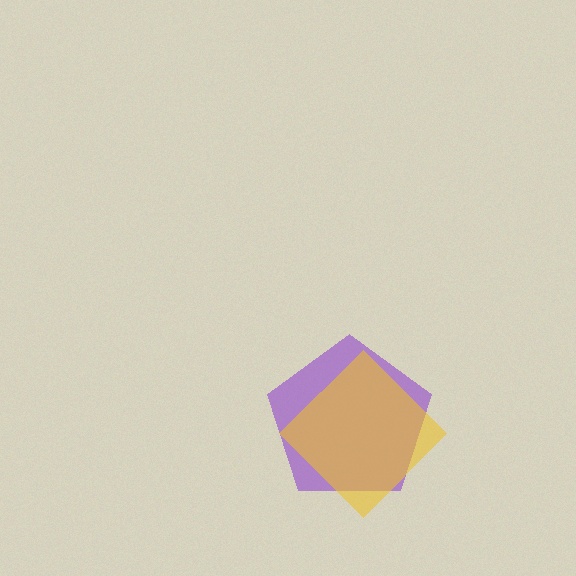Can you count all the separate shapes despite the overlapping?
Yes, there are 2 separate shapes.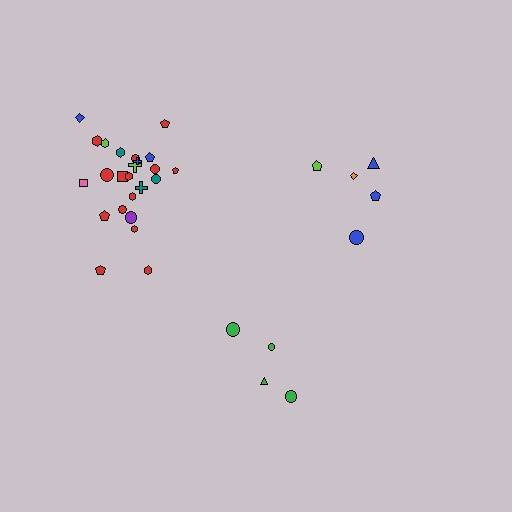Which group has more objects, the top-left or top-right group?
The top-left group.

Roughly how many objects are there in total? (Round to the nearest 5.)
Roughly 35 objects in total.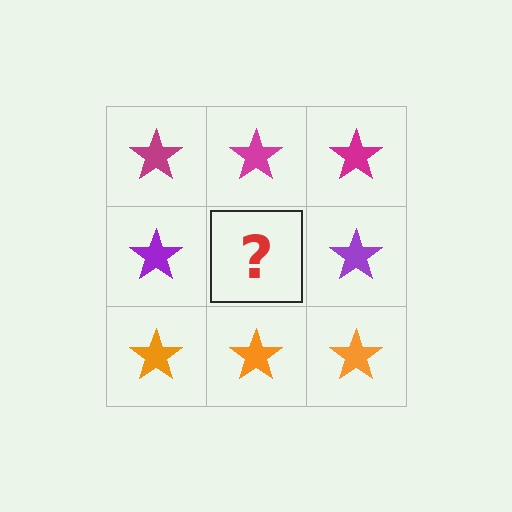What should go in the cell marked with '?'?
The missing cell should contain a purple star.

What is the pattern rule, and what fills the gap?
The rule is that each row has a consistent color. The gap should be filled with a purple star.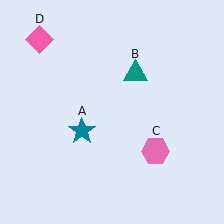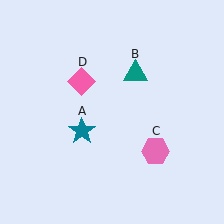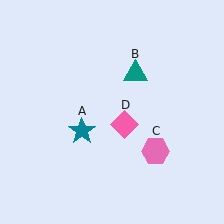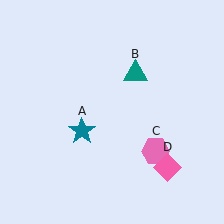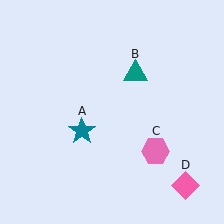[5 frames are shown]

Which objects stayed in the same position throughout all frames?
Teal star (object A) and teal triangle (object B) and pink hexagon (object C) remained stationary.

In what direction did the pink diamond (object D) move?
The pink diamond (object D) moved down and to the right.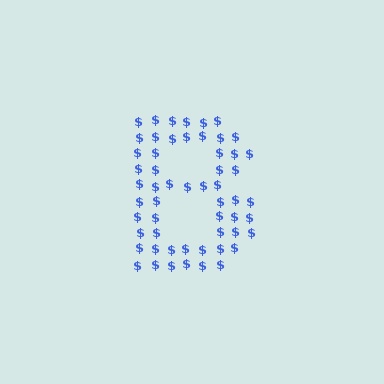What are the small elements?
The small elements are dollar signs.